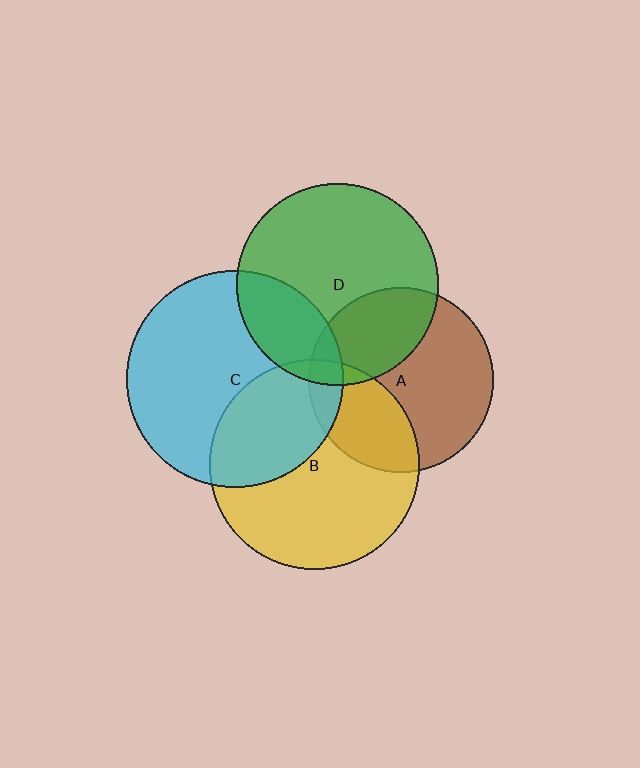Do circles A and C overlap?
Yes.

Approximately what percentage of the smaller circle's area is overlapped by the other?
Approximately 10%.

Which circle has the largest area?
Circle C (cyan).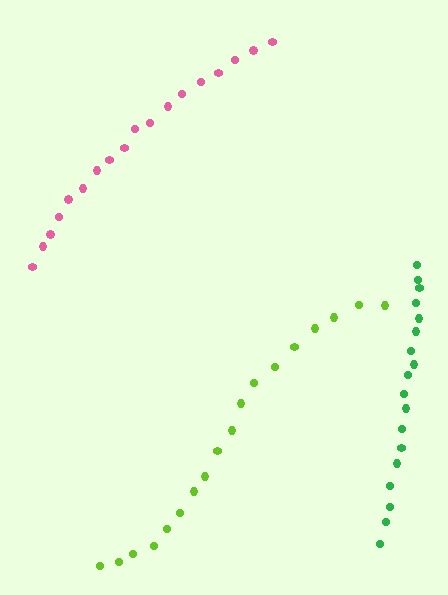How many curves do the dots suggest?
There are 3 distinct paths.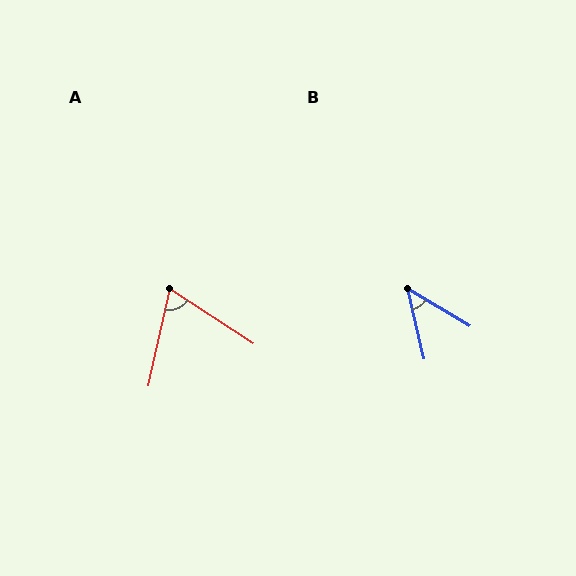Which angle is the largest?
A, at approximately 69 degrees.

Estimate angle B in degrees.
Approximately 45 degrees.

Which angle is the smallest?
B, at approximately 45 degrees.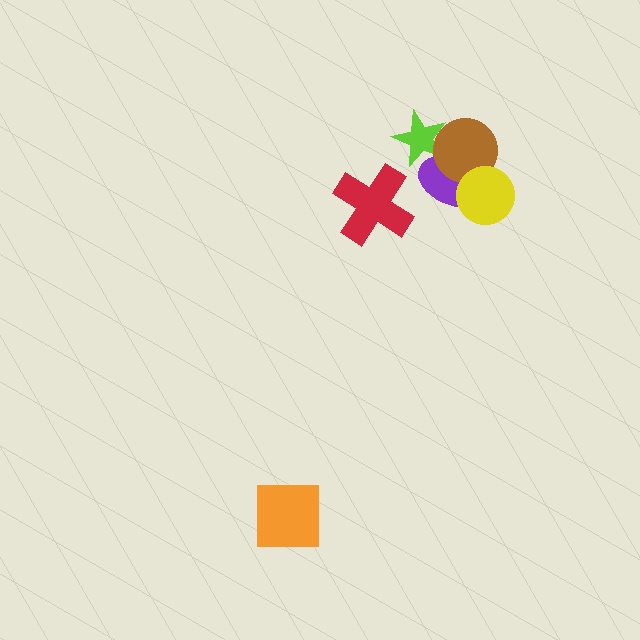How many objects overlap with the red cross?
0 objects overlap with the red cross.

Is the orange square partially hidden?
No, no other shape covers it.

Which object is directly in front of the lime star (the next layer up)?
The purple ellipse is directly in front of the lime star.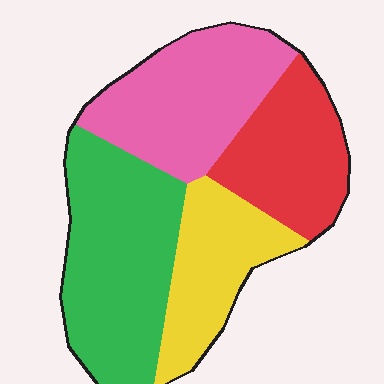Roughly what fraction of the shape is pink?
Pink takes up about one quarter (1/4) of the shape.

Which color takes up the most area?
Green, at roughly 35%.